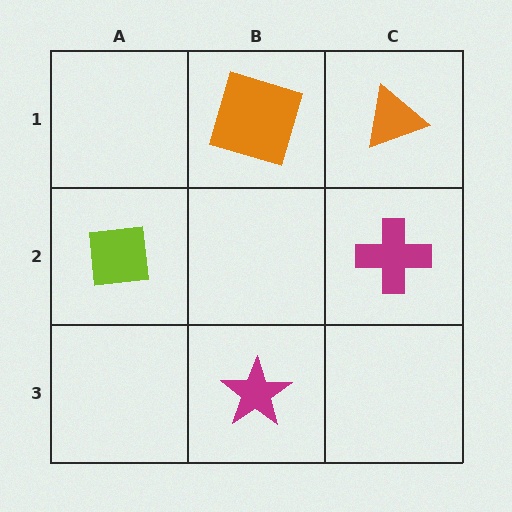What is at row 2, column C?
A magenta cross.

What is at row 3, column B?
A magenta star.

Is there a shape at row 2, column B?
No, that cell is empty.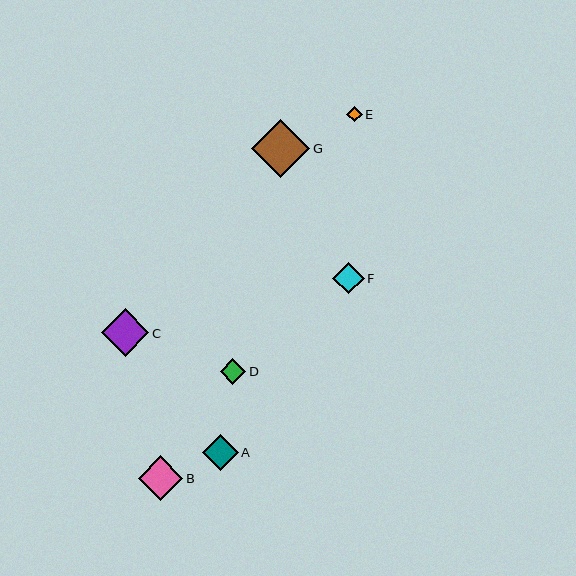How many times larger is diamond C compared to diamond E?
Diamond C is approximately 3.0 times the size of diamond E.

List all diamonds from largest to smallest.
From largest to smallest: G, C, B, A, F, D, E.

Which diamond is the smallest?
Diamond E is the smallest with a size of approximately 16 pixels.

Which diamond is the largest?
Diamond G is the largest with a size of approximately 58 pixels.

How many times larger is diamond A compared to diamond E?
Diamond A is approximately 2.3 times the size of diamond E.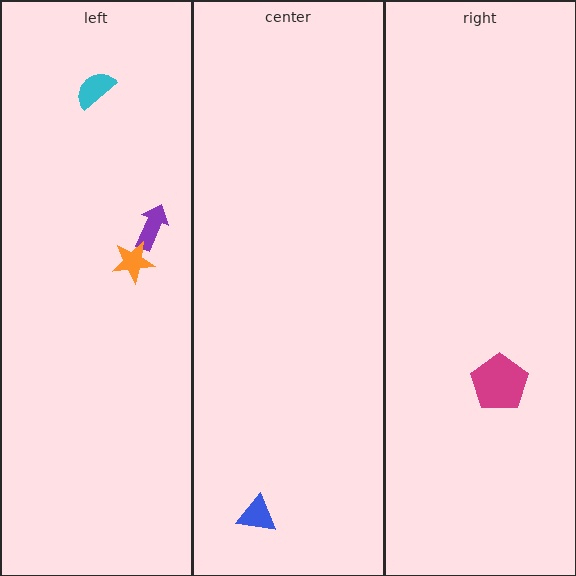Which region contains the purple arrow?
The left region.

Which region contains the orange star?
The left region.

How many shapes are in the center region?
1.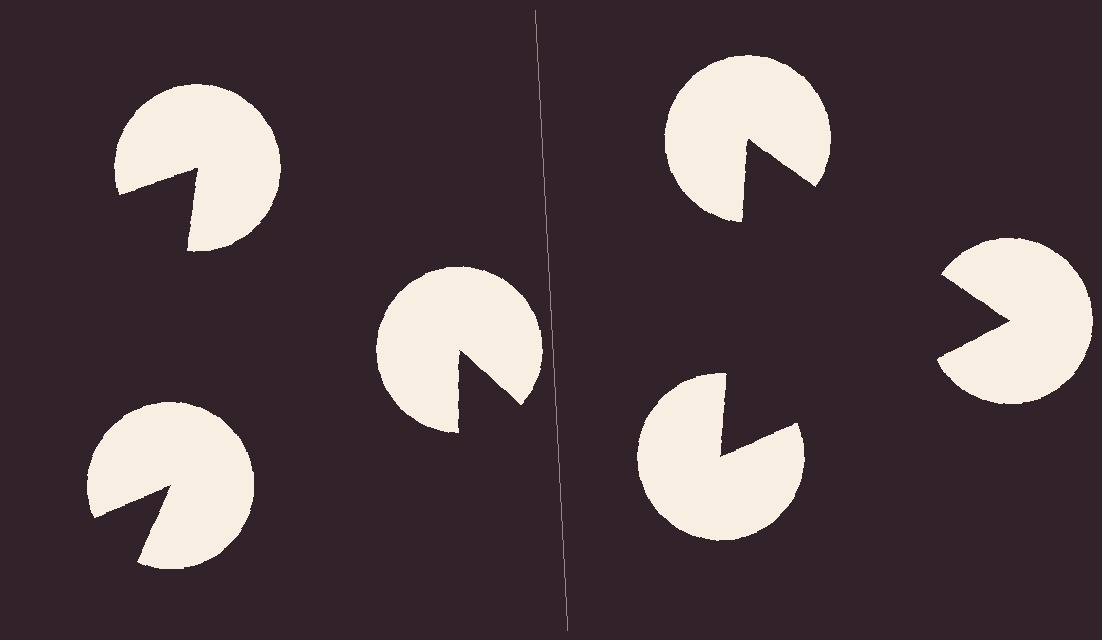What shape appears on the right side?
An illusory triangle.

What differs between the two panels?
The pac-man discs are positioned identically on both sides; only the wedge orientations differ. On the right they align to a triangle; on the left they are misaligned.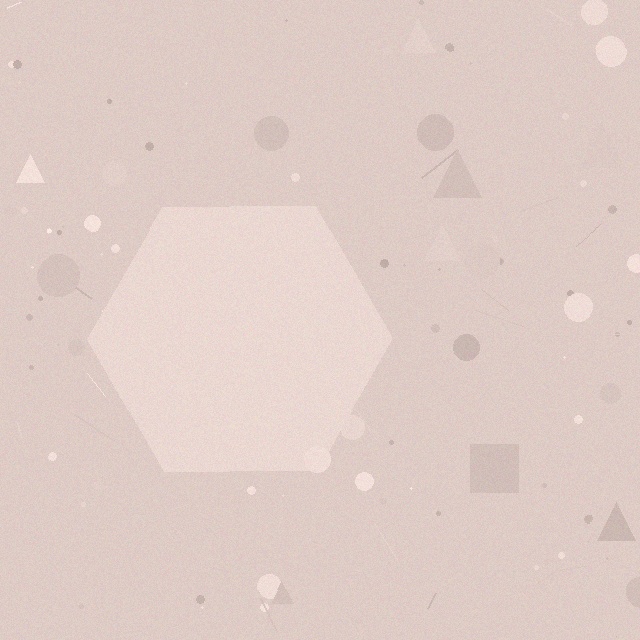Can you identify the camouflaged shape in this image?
The camouflaged shape is a hexagon.